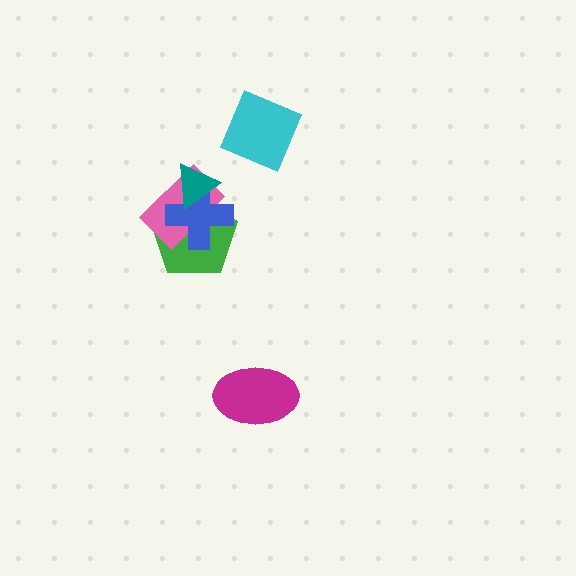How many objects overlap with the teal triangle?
3 objects overlap with the teal triangle.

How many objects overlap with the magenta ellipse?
0 objects overlap with the magenta ellipse.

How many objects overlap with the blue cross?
3 objects overlap with the blue cross.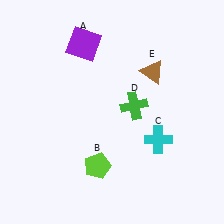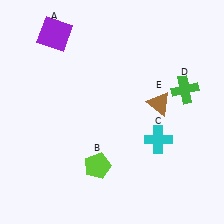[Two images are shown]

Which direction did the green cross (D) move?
The green cross (D) moved right.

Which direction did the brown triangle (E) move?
The brown triangle (E) moved down.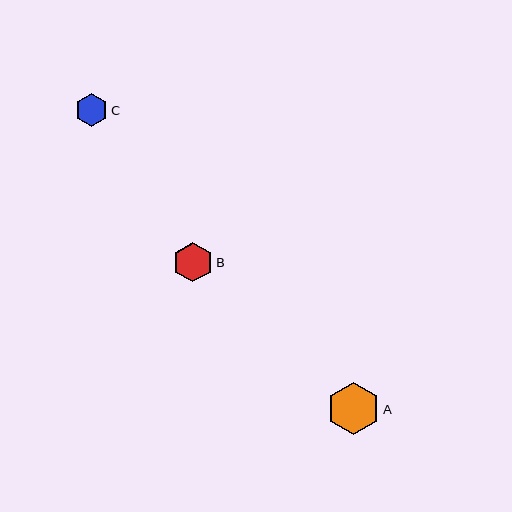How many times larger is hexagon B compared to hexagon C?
Hexagon B is approximately 1.2 times the size of hexagon C.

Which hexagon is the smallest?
Hexagon C is the smallest with a size of approximately 33 pixels.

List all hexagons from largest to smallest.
From largest to smallest: A, B, C.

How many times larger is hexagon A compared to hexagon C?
Hexagon A is approximately 1.6 times the size of hexagon C.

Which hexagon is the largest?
Hexagon A is the largest with a size of approximately 53 pixels.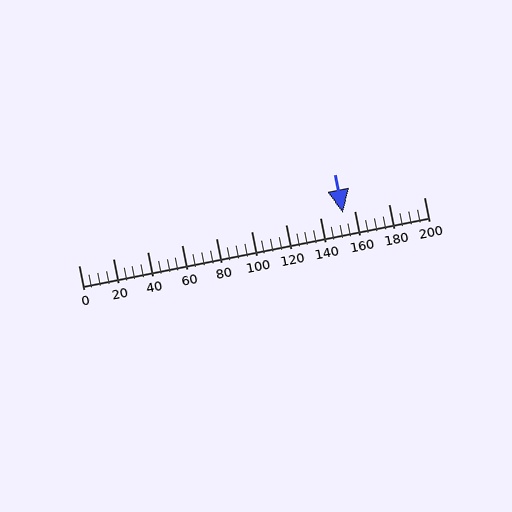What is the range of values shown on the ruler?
The ruler shows values from 0 to 200.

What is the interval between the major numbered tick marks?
The major tick marks are spaced 20 units apart.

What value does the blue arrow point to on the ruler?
The blue arrow points to approximately 153.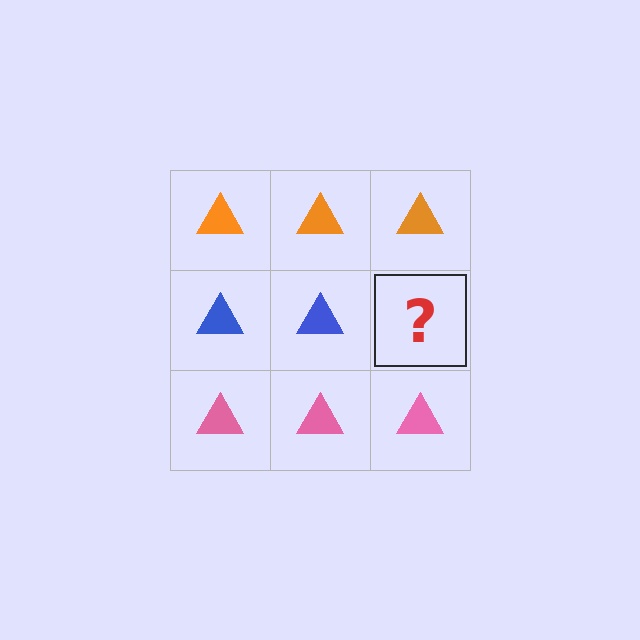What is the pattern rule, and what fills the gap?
The rule is that each row has a consistent color. The gap should be filled with a blue triangle.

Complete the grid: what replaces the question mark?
The question mark should be replaced with a blue triangle.